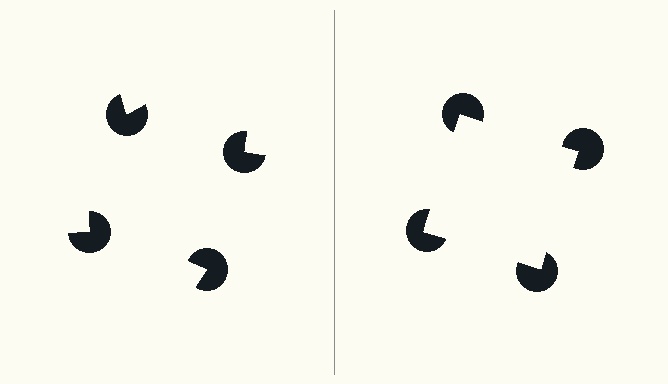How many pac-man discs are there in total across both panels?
8 — 4 on each side.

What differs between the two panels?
The pac-man discs are positioned identically on both sides; only the wedge orientations differ. On the right they align to a square; on the left they are misaligned.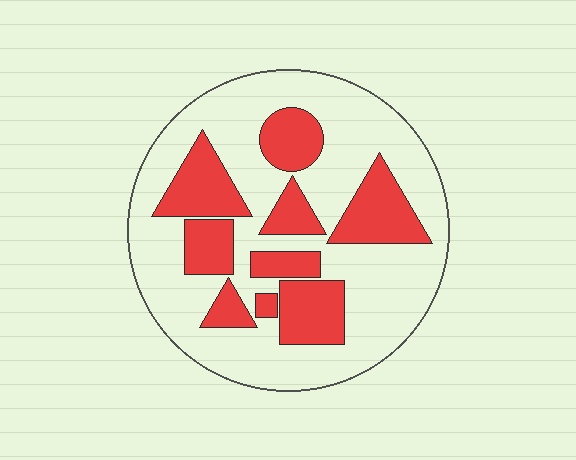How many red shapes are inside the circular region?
9.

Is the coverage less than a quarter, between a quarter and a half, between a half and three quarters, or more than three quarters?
Between a quarter and a half.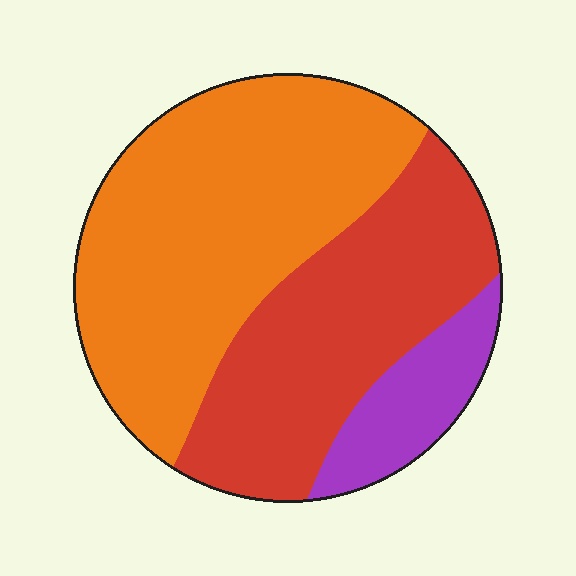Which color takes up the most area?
Orange, at roughly 50%.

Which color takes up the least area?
Purple, at roughly 10%.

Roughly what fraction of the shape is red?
Red takes up between a quarter and a half of the shape.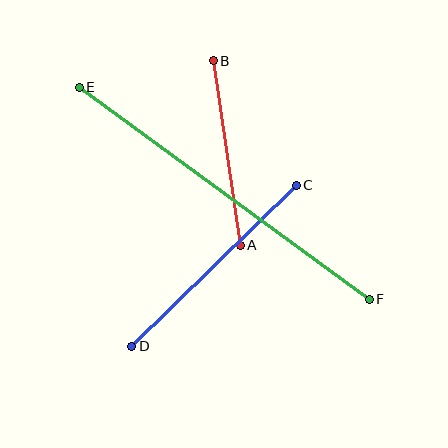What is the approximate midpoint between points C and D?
The midpoint is at approximately (214, 266) pixels.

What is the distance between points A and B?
The distance is approximately 186 pixels.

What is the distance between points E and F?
The distance is approximately 359 pixels.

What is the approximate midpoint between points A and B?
The midpoint is at approximately (227, 153) pixels.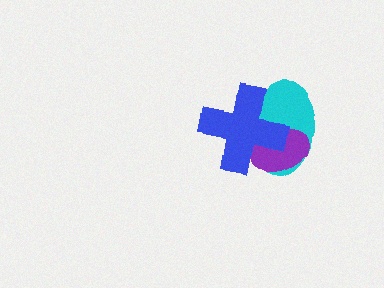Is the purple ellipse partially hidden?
Yes, it is partially covered by another shape.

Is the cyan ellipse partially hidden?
Yes, it is partially covered by another shape.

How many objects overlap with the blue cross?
2 objects overlap with the blue cross.